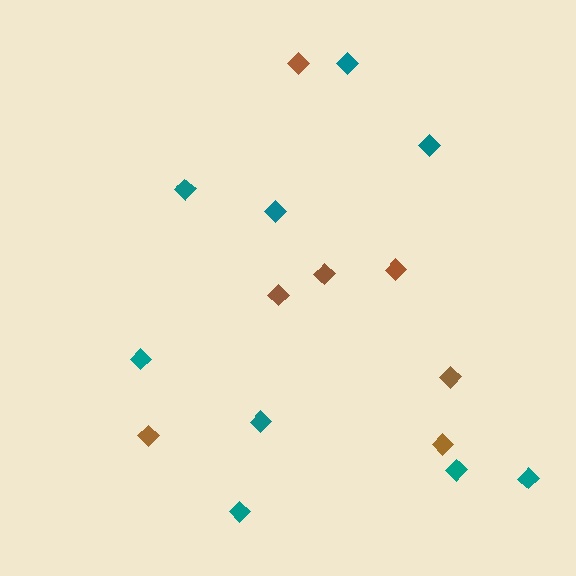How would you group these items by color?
There are 2 groups: one group of brown diamonds (7) and one group of teal diamonds (9).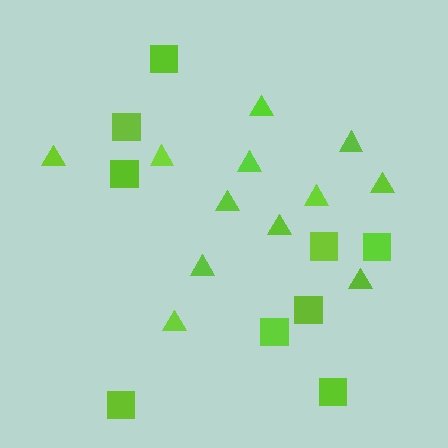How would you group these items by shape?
There are 2 groups: one group of squares (9) and one group of triangles (12).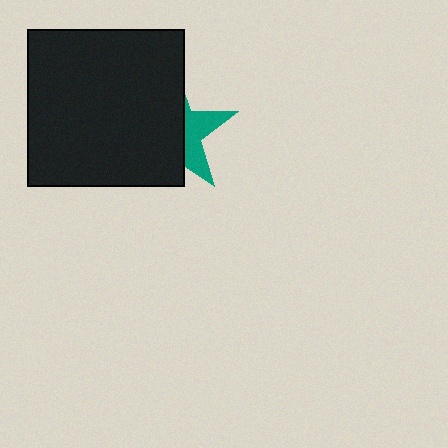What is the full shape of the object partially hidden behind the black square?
The partially hidden object is a teal star.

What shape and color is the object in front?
The object in front is a black square.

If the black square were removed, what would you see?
You would see the complete teal star.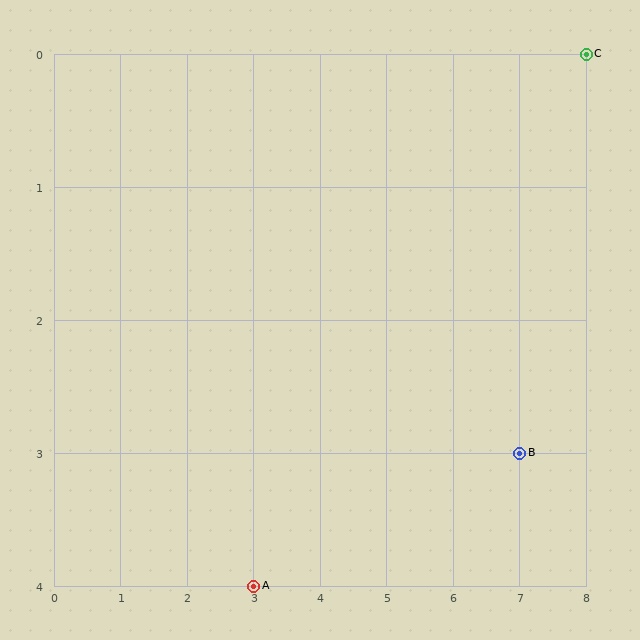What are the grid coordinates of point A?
Point A is at grid coordinates (3, 4).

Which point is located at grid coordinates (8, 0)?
Point C is at (8, 0).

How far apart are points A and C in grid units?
Points A and C are 5 columns and 4 rows apart (about 6.4 grid units diagonally).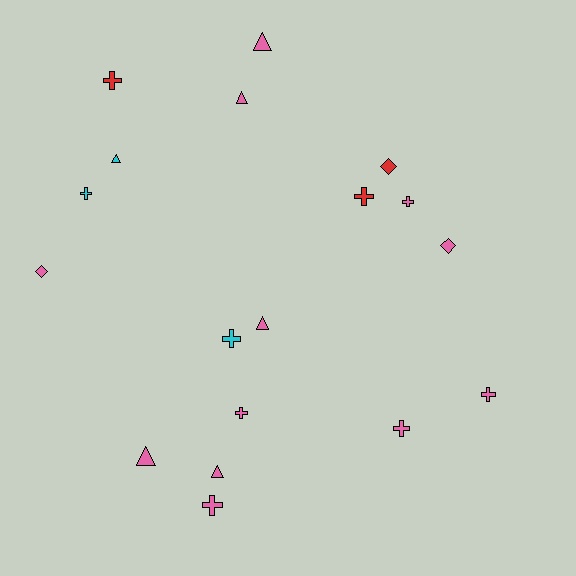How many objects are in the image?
There are 18 objects.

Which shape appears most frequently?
Cross, with 9 objects.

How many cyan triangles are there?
There is 1 cyan triangle.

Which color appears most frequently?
Pink, with 12 objects.